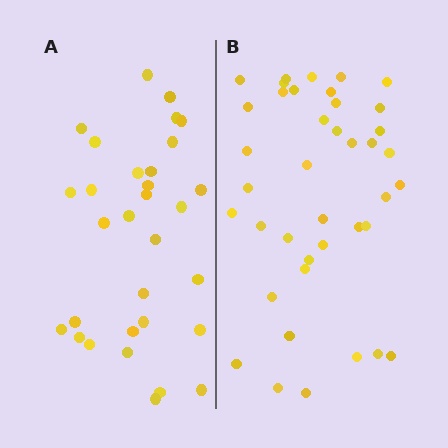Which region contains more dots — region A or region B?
Region B (the right region) has more dots.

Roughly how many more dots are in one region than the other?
Region B has roughly 8 or so more dots than region A.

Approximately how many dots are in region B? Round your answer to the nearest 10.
About 40 dots.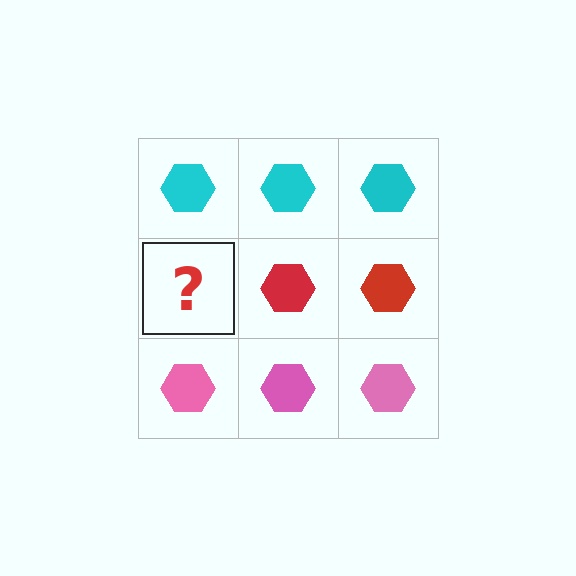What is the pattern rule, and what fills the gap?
The rule is that each row has a consistent color. The gap should be filled with a red hexagon.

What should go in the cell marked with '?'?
The missing cell should contain a red hexagon.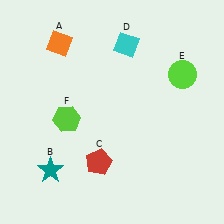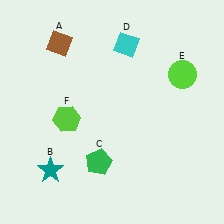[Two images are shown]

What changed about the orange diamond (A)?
In Image 1, A is orange. In Image 2, it changed to brown.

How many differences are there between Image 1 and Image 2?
There are 2 differences between the two images.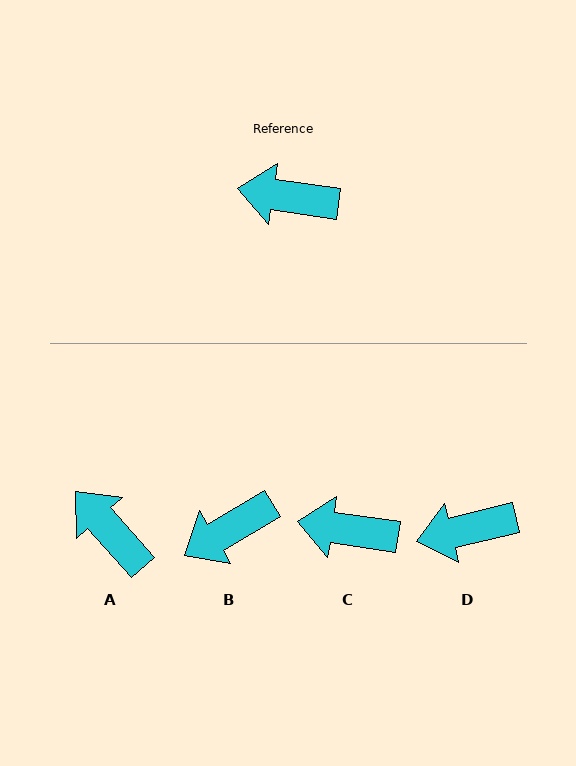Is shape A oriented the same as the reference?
No, it is off by about 40 degrees.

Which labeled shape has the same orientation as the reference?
C.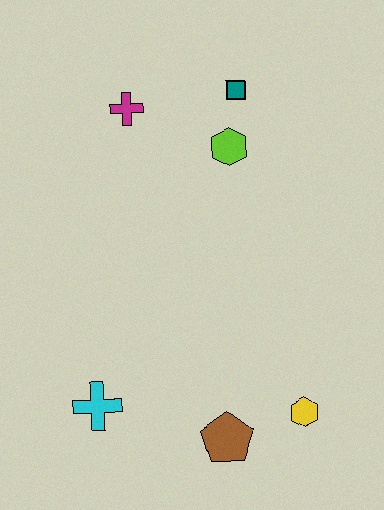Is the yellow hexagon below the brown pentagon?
No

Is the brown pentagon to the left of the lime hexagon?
Yes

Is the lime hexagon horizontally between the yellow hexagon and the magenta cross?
Yes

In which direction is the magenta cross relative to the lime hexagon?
The magenta cross is to the left of the lime hexagon.